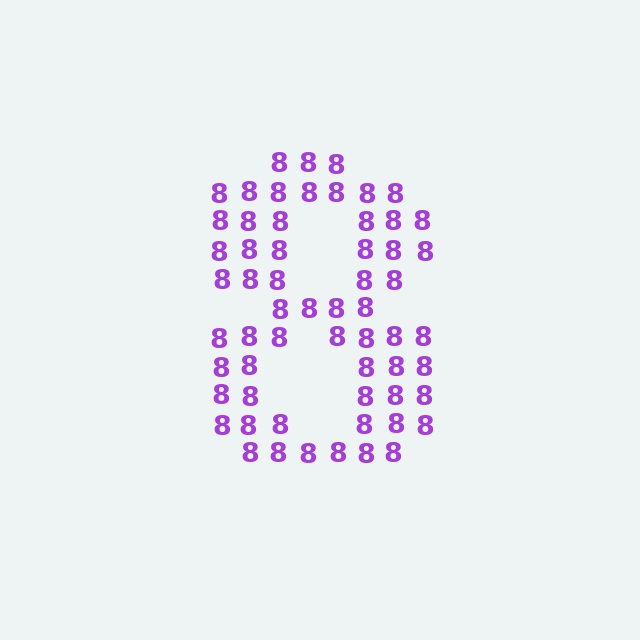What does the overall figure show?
The overall figure shows the digit 8.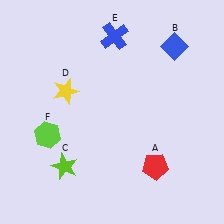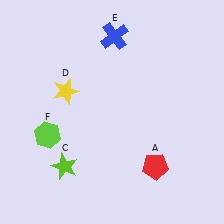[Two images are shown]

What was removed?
The blue diamond (B) was removed in Image 2.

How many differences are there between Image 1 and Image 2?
There is 1 difference between the two images.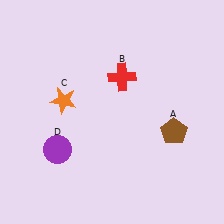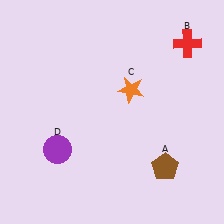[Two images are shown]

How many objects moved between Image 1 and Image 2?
3 objects moved between the two images.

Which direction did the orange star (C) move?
The orange star (C) moved right.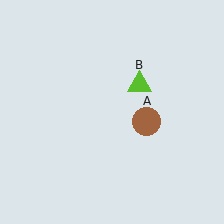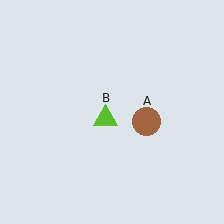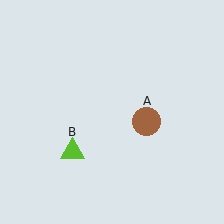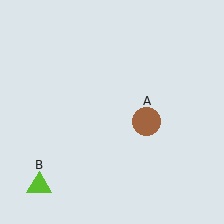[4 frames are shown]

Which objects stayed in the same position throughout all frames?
Brown circle (object A) remained stationary.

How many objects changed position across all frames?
1 object changed position: lime triangle (object B).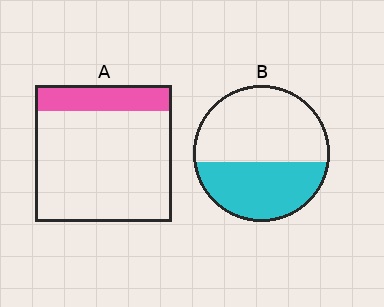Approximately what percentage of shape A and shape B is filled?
A is approximately 20% and B is approximately 40%.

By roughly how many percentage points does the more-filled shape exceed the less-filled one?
By roughly 25 percentage points (B over A).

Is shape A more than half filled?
No.